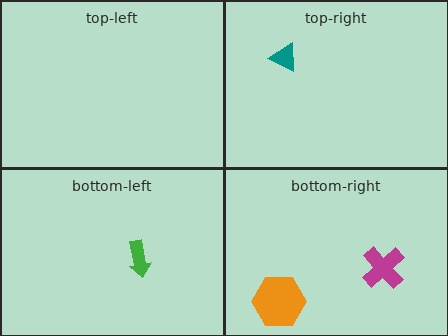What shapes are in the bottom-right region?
The orange hexagon, the magenta cross.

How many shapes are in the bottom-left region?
1.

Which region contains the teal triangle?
The top-right region.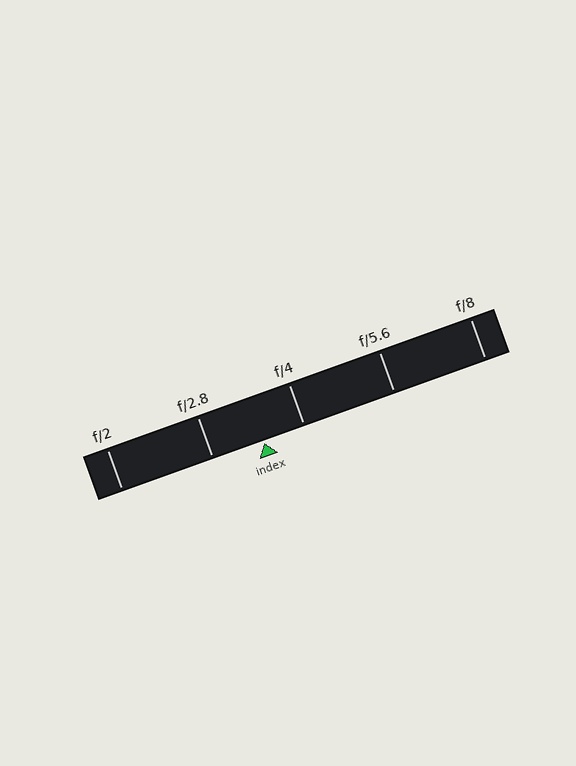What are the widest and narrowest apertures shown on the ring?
The widest aperture shown is f/2 and the narrowest is f/8.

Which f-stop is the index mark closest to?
The index mark is closest to f/4.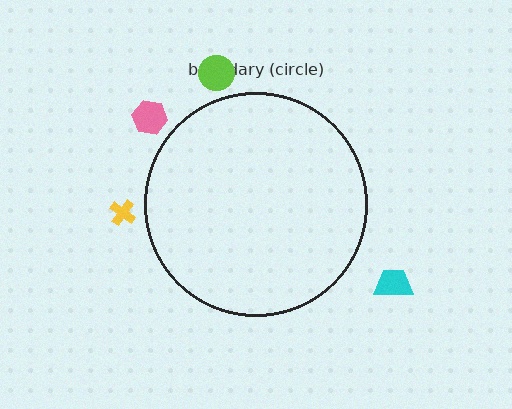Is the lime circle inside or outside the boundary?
Outside.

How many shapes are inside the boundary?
0 inside, 4 outside.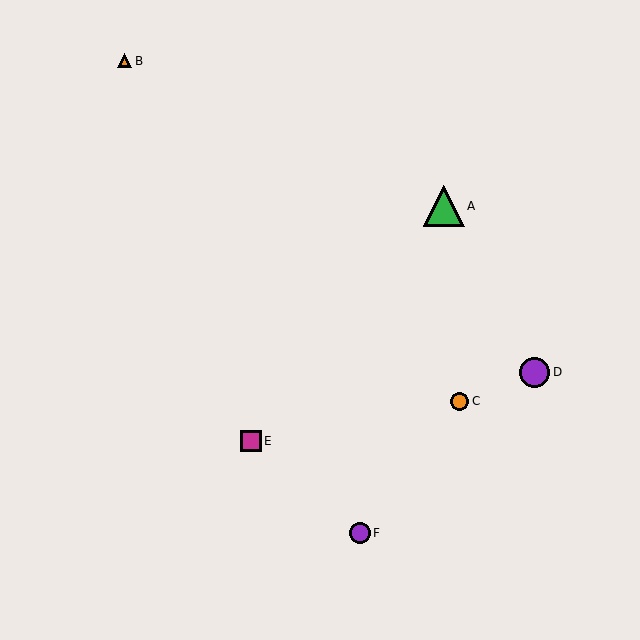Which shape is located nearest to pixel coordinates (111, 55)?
The orange triangle (labeled B) at (125, 61) is nearest to that location.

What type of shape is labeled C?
Shape C is an orange circle.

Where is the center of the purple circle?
The center of the purple circle is at (535, 372).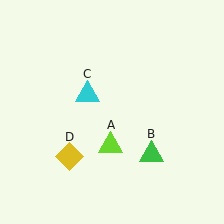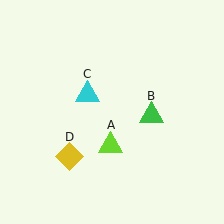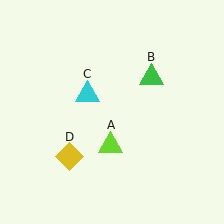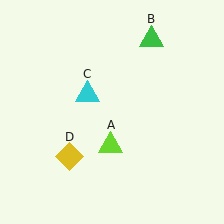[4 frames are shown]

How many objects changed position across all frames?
1 object changed position: green triangle (object B).